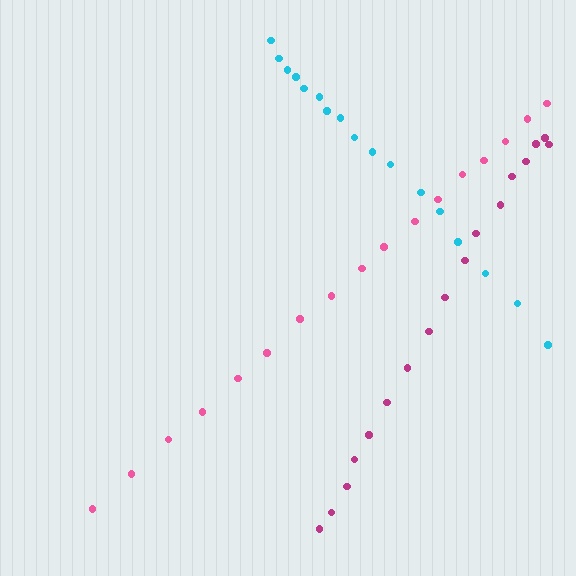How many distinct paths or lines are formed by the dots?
There are 3 distinct paths.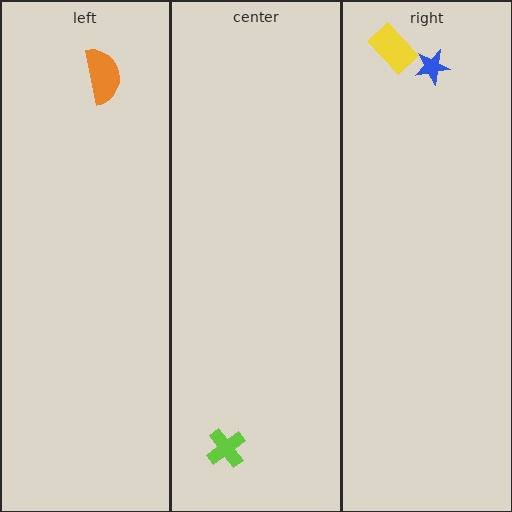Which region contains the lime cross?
The center region.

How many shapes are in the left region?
1.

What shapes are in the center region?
The lime cross.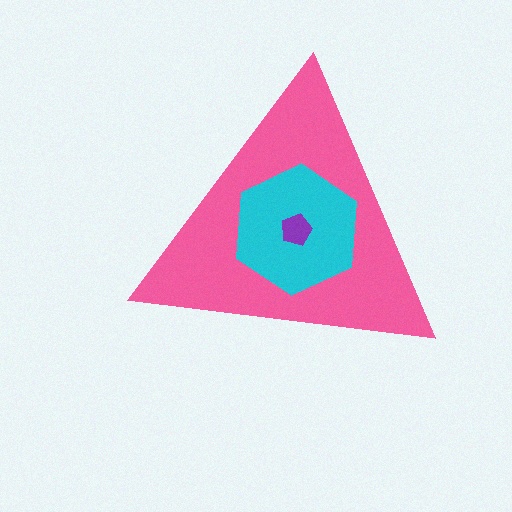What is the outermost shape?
The pink triangle.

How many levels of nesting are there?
3.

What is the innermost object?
The purple pentagon.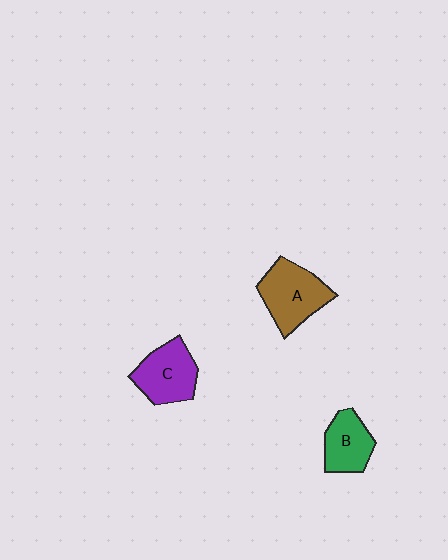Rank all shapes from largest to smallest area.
From largest to smallest: A (brown), C (purple), B (green).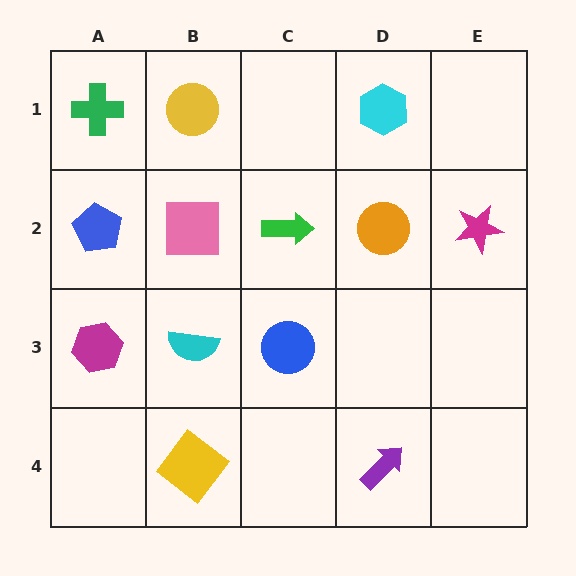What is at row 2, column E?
A magenta star.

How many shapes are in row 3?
3 shapes.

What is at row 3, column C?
A blue circle.